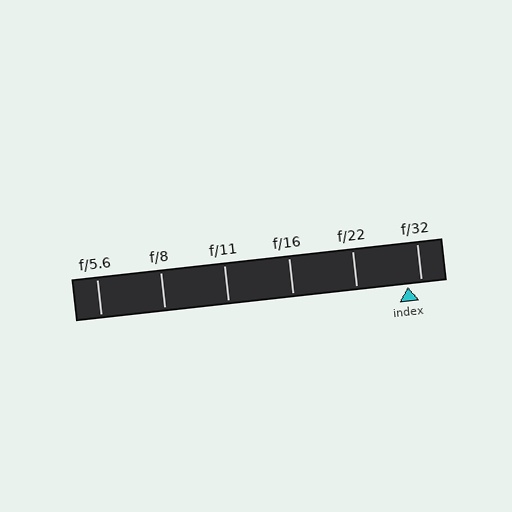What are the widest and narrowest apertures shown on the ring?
The widest aperture shown is f/5.6 and the narrowest is f/32.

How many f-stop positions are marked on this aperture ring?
There are 6 f-stop positions marked.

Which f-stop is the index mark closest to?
The index mark is closest to f/32.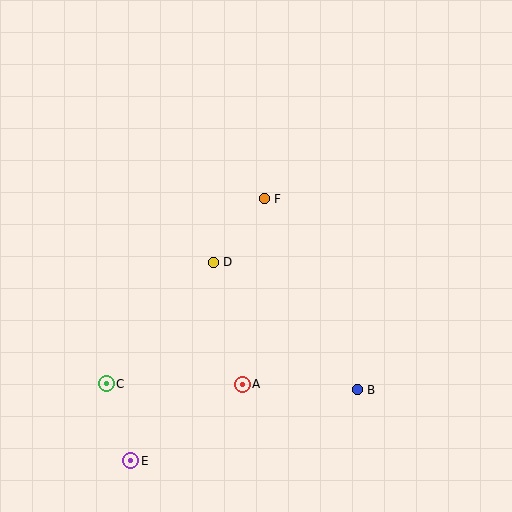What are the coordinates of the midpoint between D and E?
The midpoint between D and E is at (172, 362).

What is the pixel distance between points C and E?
The distance between C and E is 81 pixels.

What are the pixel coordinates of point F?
Point F is at (264, 199).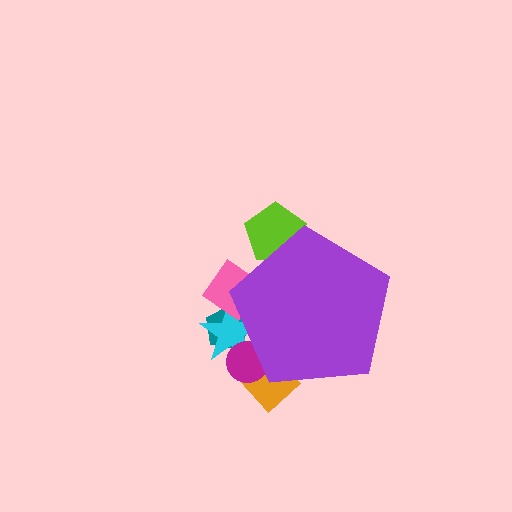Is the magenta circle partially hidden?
Yes, the magenta circle is partially hidden behind the purple pentagon.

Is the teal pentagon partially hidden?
Yes, the teal pentagon is partially hidden behind the purple pentagon.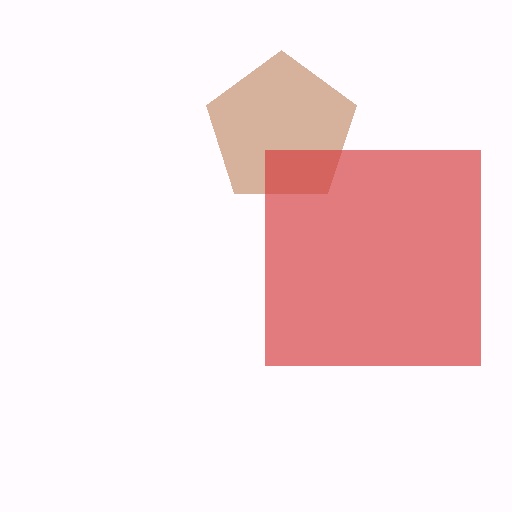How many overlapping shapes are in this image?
There are 2 overlapping shapes in the image.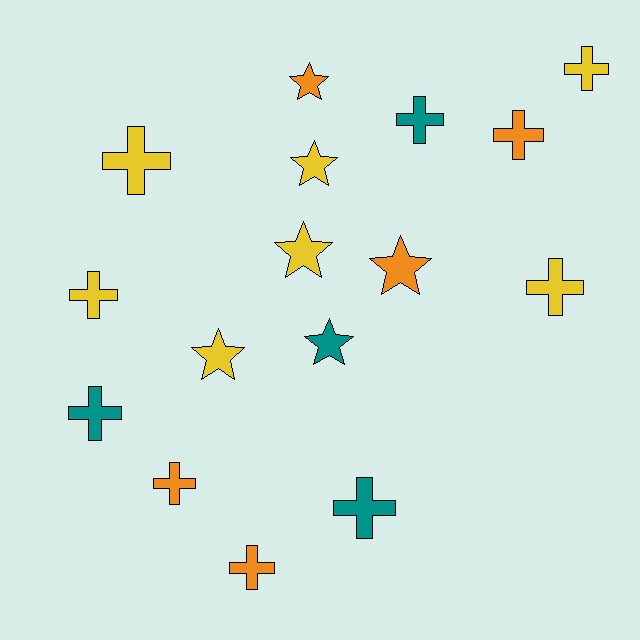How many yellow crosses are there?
There are 4 yellow crosses.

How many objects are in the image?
There are 16 objects.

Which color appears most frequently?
Yellow, with 7 objects.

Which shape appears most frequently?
Cross, with 10 objects.